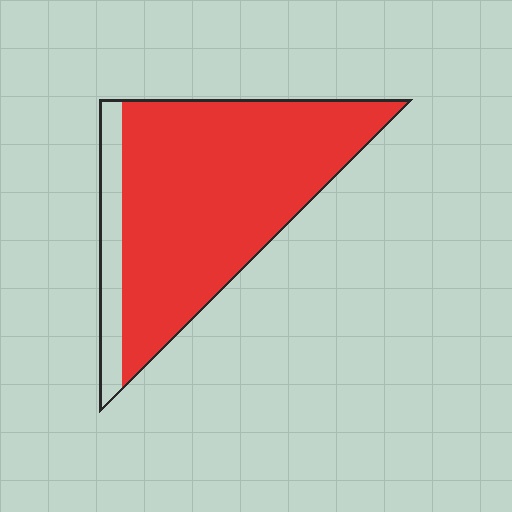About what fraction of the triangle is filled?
About seven eighths (7/8).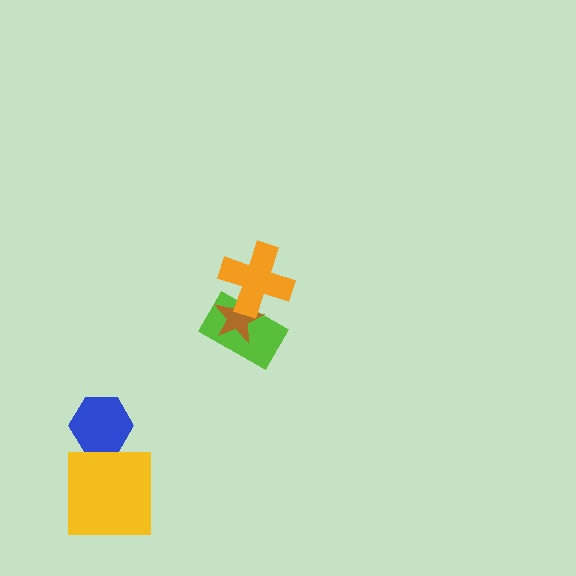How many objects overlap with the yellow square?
0 objects overlap with the yellow square.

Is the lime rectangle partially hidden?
Yes, it is partially covered by another shape.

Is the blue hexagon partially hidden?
No, no other shape covers it.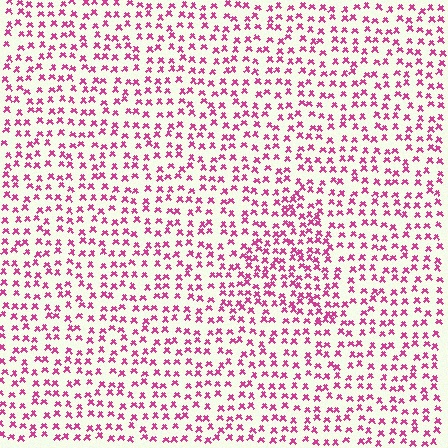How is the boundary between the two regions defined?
The boundary is defined by a change in element density (approximately 1.5x ratio). All elements are the same color, size, and shape.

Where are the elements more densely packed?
The elements are more densely packed inside the triangle boundary.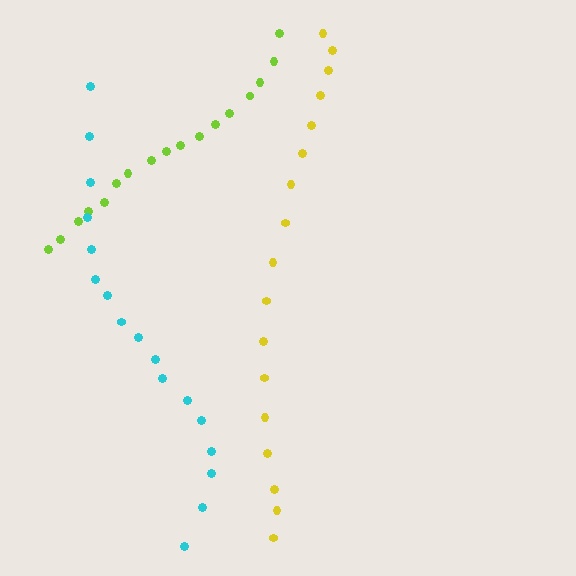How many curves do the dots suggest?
There are 3 distinct paths.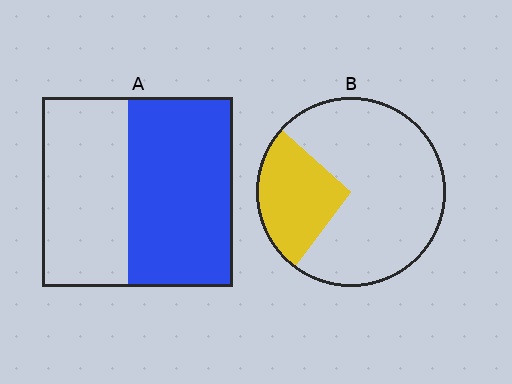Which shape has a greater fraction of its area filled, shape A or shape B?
Shape A.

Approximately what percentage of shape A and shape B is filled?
A is approximately 55% and B is approximately 25%.